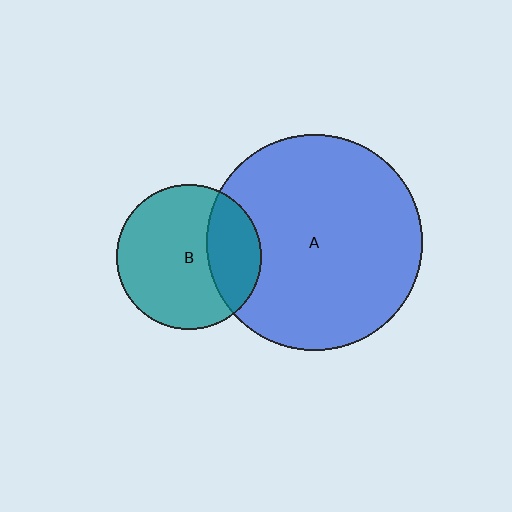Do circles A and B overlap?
Yes.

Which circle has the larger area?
Circle A (blue).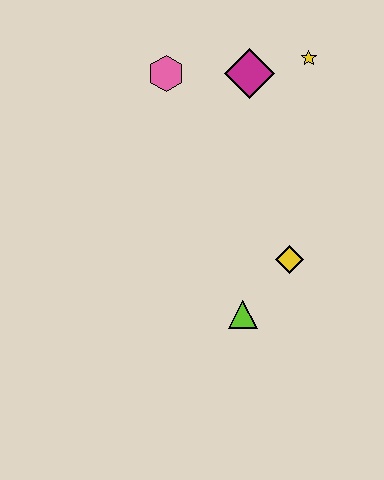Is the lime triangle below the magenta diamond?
Yes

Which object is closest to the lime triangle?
The yellow diamond is closest to the lime triangle.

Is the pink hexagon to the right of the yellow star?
No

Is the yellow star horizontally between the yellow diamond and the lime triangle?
No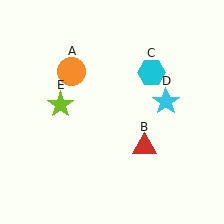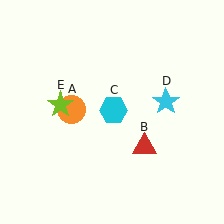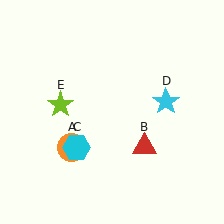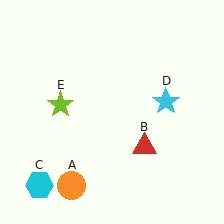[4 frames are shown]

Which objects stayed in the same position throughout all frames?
Red triangle (object B) and cyan star (object D) and lime star (object E) remained stationary.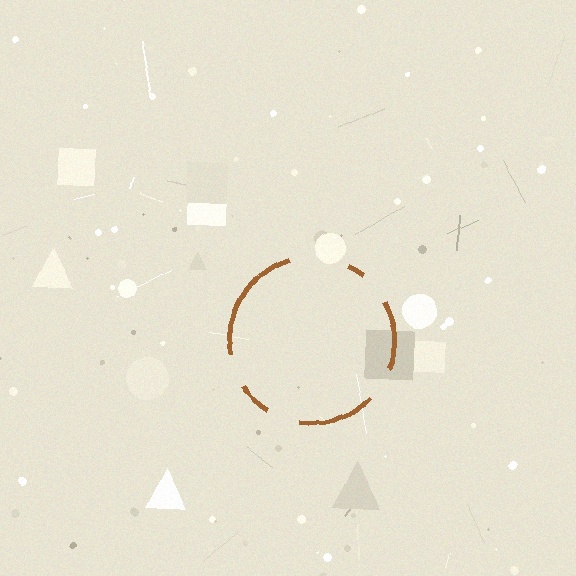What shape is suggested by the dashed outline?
The dashed outline suggests a circle.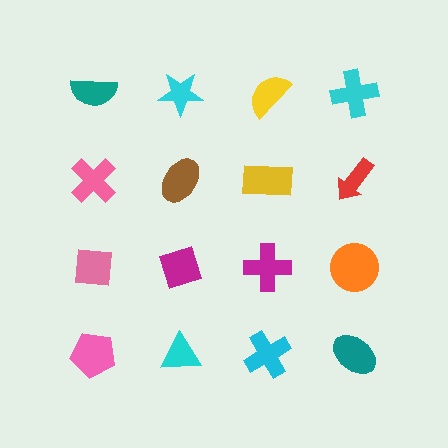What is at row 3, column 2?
A magenta diamond.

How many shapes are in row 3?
4 shapes.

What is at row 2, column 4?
A red arrow.